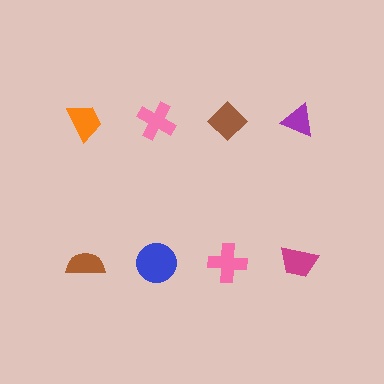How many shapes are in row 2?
4 shapes.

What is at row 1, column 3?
A brown diamond.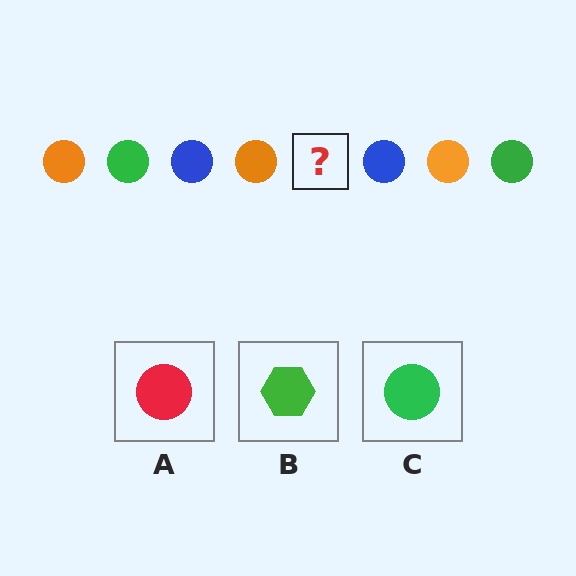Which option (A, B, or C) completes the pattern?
C.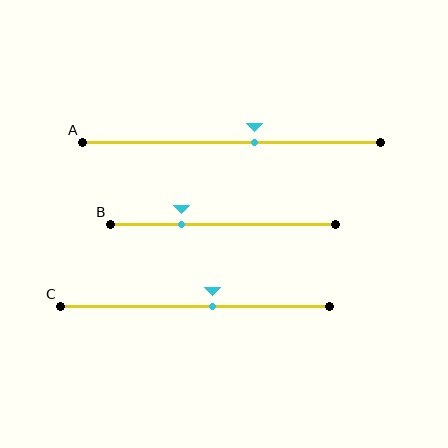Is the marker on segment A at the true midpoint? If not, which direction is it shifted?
No, the marker on segment A is shifted to the right by about 8% of the segment length.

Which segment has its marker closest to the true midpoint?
Segment C has its marker closest to the true midpoint.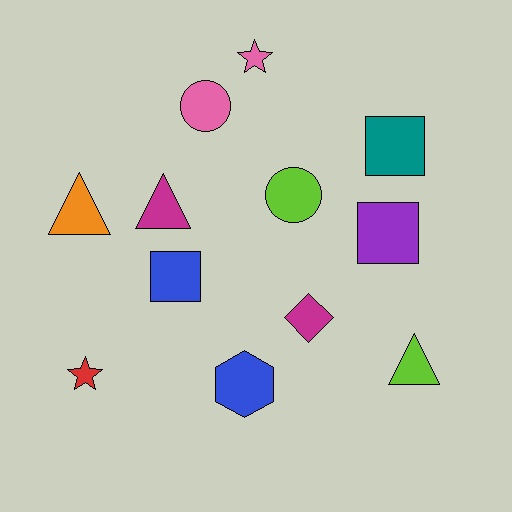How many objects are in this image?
There are 12 objects.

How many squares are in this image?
There are 3 squares.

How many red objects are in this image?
There is 1 red object.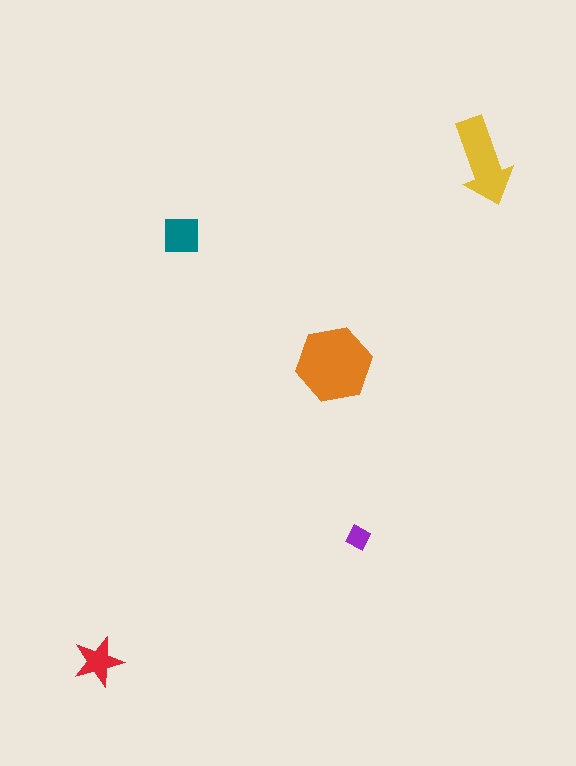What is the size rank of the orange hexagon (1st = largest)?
1st.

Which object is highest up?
The yellow arrow is topmost.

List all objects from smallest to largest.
The purple diamond, the red star, the teal square, the yellow arrow, the orange hexagon.